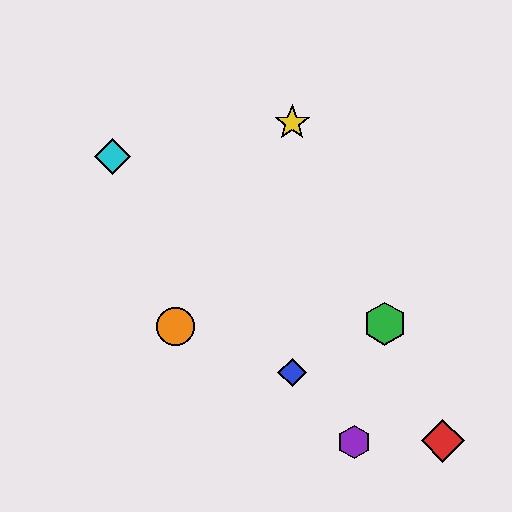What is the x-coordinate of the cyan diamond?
The cyan diamond is at x≈113.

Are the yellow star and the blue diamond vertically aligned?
Yes, both are at x≈292.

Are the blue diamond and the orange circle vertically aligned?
No, the blue diamond is at x≈292 and the orange circle is at x≈175.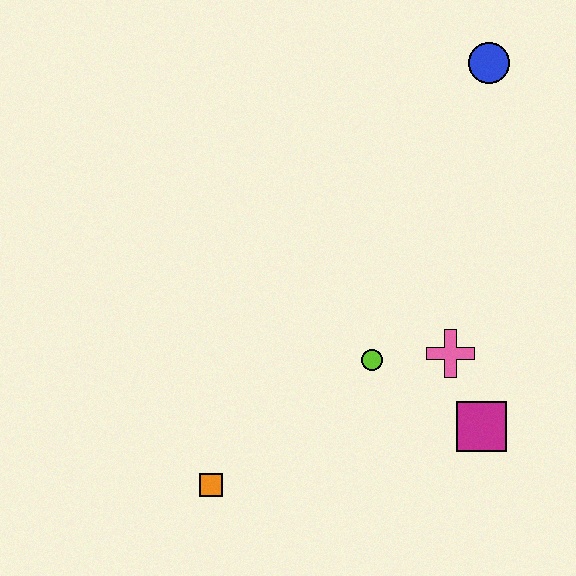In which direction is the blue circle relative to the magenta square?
The blue circle is above the magenta square.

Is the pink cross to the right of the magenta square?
No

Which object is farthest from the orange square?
The blue circle is farthest from the orange square.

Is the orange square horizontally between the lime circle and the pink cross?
No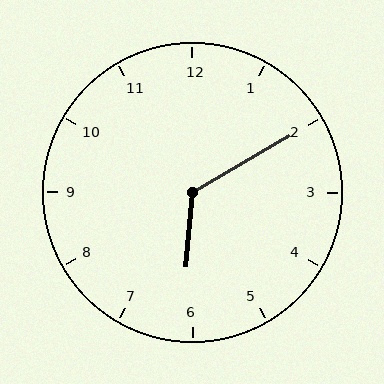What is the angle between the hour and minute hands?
Approximately 125 degrees.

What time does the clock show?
6:10.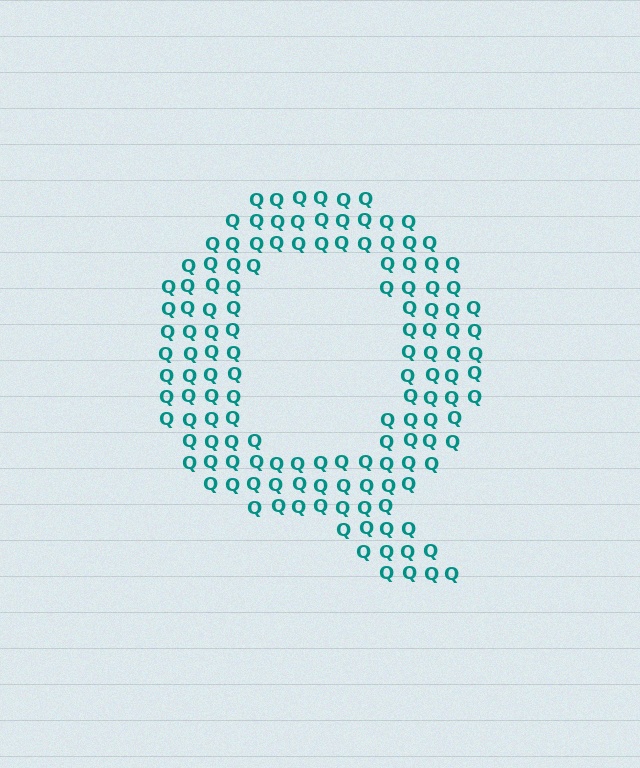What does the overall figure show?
The overall figure shows the letter Q.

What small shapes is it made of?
It is made of small letter Q's.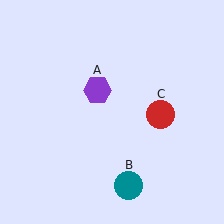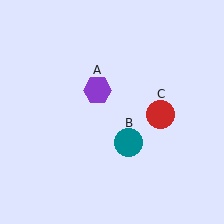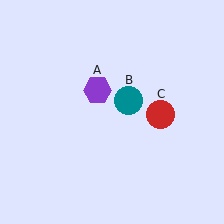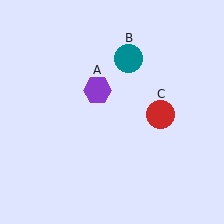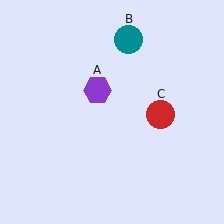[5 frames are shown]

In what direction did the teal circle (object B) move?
The teal circle (object B) moved up.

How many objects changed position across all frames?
1 object changed position: teal circle (object B).